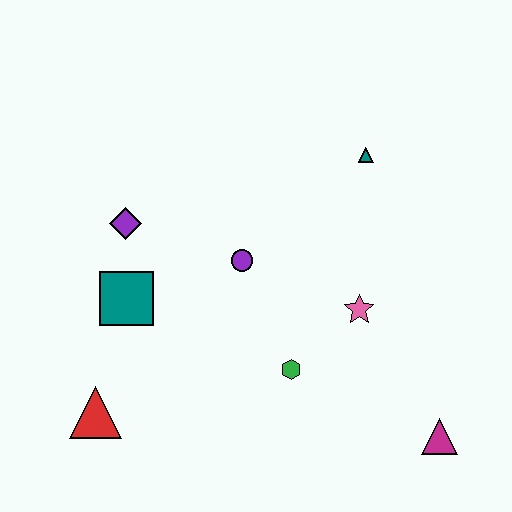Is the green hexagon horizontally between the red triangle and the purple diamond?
No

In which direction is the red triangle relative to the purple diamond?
The red triangle is below the purple diamond.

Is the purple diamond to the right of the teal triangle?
No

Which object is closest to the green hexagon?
The pink star is closest to the green hexagon.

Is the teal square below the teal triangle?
Yes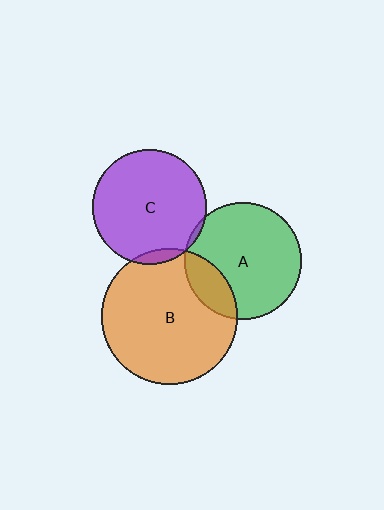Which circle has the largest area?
Circle B (orange).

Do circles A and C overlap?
Yes.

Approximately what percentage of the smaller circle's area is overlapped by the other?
Approximately 5%.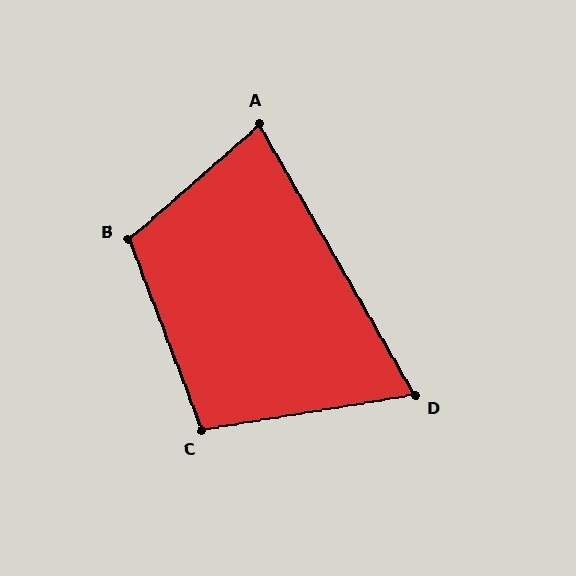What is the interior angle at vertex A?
Approximately 78 degrees (acute).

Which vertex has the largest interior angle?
B, at approximately 111 degrees.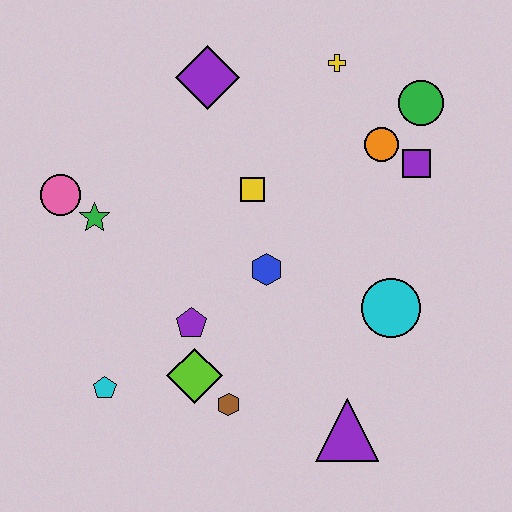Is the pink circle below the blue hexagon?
No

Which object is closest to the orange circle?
The purple square is closest to the orange circle.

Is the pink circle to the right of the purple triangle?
No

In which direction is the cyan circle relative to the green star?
The cyan circle is to the right of the green star.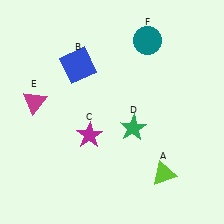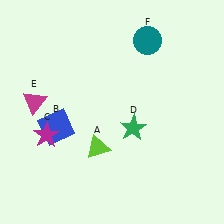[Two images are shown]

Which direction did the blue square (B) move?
The blue square (B) moved down.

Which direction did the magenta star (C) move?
The magenta star (C) moved left.